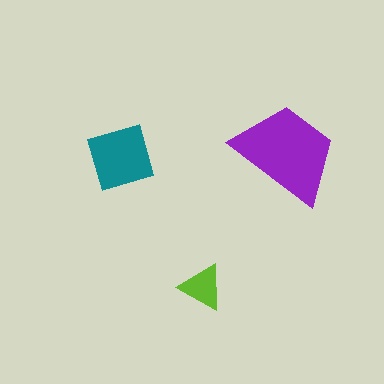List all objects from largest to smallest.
The purple trapezoid, the teal diamond, the lime triangle.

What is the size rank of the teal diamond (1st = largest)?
2nd.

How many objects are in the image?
There are 3 objects in the image.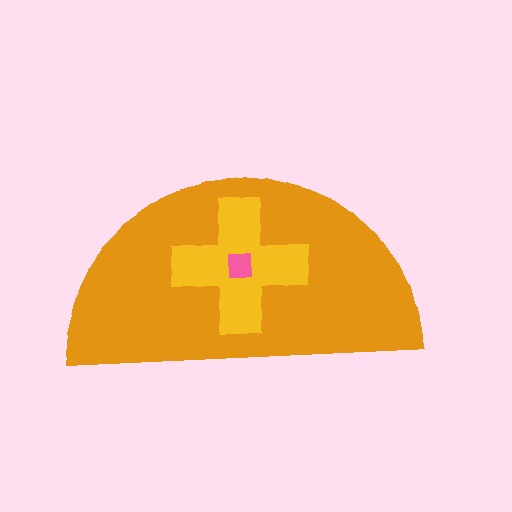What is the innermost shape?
The pink square.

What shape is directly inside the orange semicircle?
The yellow cross.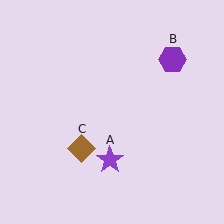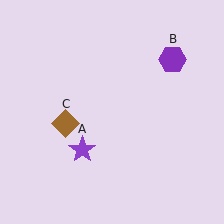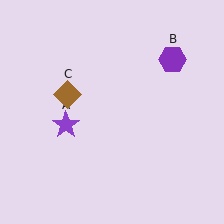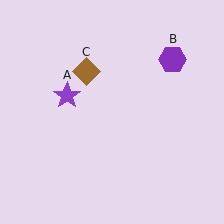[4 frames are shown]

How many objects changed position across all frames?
2 objects changed position: purple star (object A), brown diamond (object C).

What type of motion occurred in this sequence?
The purple star (object A), brown diamond (object C) rotated clockwise around the center of the scene.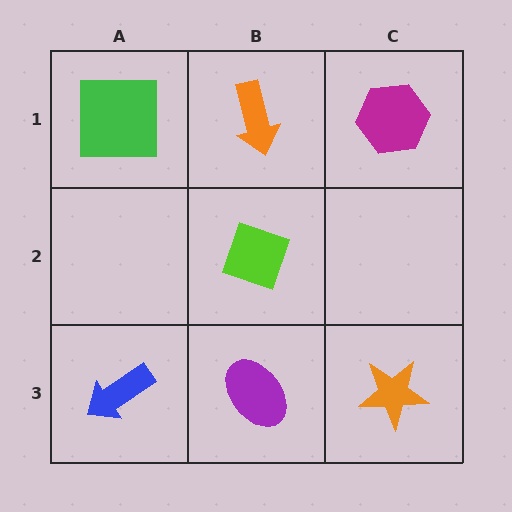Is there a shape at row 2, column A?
No, that cell is empty.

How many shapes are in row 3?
3 shapes.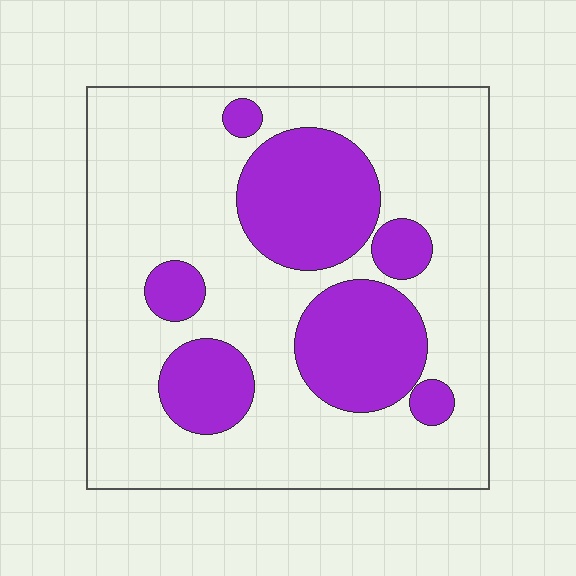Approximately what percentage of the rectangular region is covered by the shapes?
Approximately 30%.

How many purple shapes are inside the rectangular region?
7.